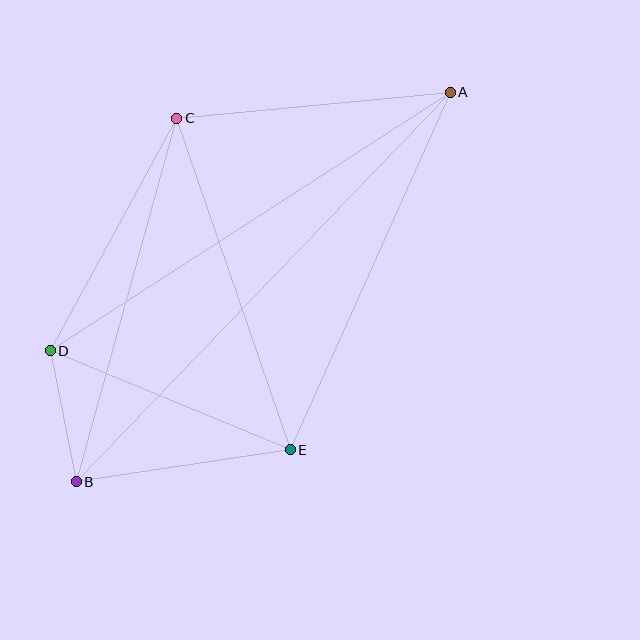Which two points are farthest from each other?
Points A and B are farthest from each other.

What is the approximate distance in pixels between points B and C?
The distance between B and C is approximately 377 pixels.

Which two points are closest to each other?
Points B and D are closest to each other.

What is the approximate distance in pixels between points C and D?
The distance between C and D is approximately 264 pixels.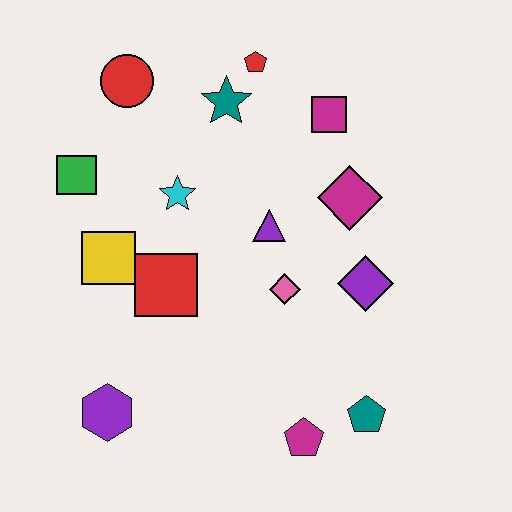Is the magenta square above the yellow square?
Yes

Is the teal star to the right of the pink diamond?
No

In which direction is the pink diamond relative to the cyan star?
The pink diamond is to the right of the cyan star.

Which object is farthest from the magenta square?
The purple hexagon is farthest from the magenta square.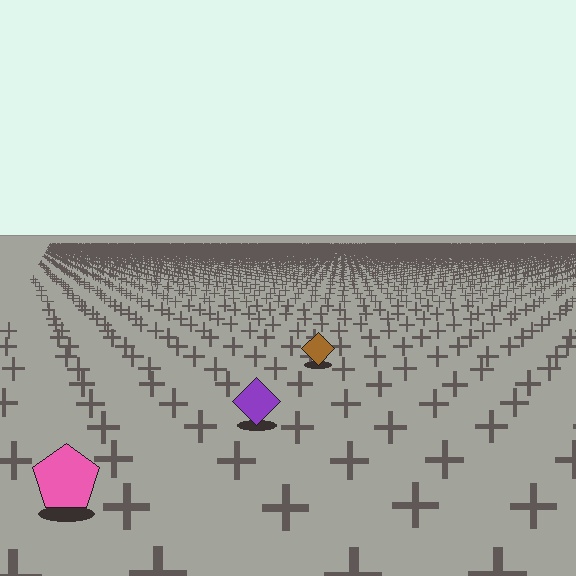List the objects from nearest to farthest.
From nearest to farthest: the pink pentagon, the purple diamond, the brown diamond.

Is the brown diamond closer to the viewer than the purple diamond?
No. The purple diamond is closer — you can tell from the texture gradient: the ground texture is coarser near it.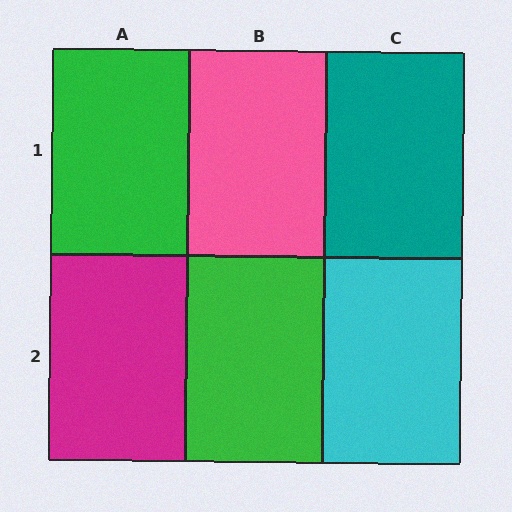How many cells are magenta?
1 cell is magenta.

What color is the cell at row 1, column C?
Teal.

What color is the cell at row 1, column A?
Green.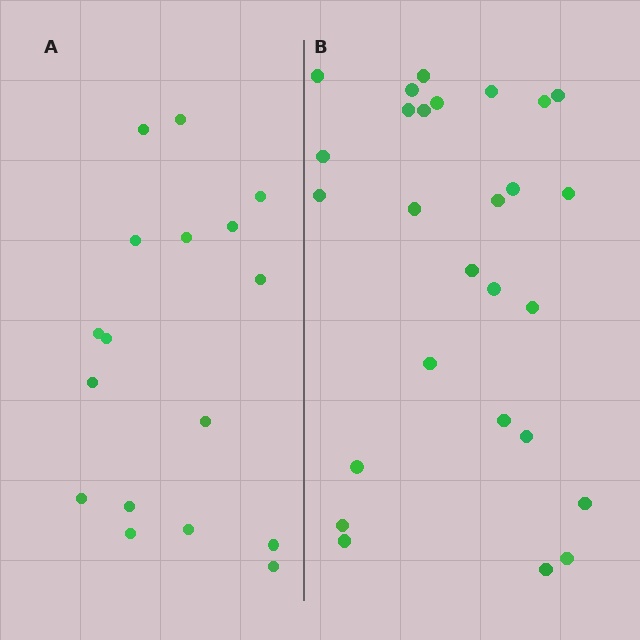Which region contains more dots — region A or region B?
Region B (the right region) has more dots.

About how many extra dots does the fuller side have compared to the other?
Region B has roughly 10 or so more dots than region A.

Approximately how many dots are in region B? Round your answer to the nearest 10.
About 30 dots. (The exact count is 27, which rounds to 30.)